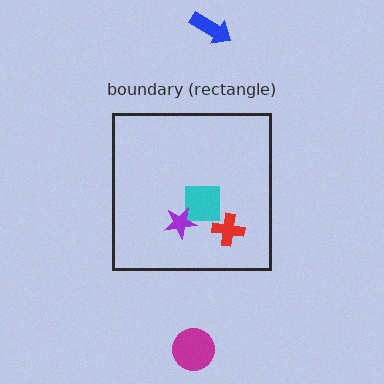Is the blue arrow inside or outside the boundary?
Outside.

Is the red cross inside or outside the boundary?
Inside.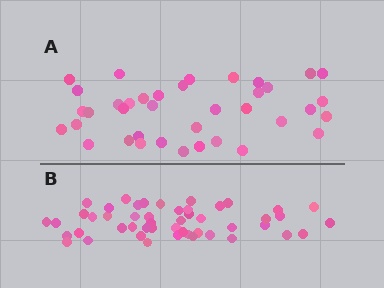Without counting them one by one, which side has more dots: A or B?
Region B (the bottom region) has more dots.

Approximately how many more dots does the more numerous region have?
Region B has roughly 12 or so more dots than region A.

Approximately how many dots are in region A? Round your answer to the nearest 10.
About 40 dots. (The exact count is 38, which rounds to 40.)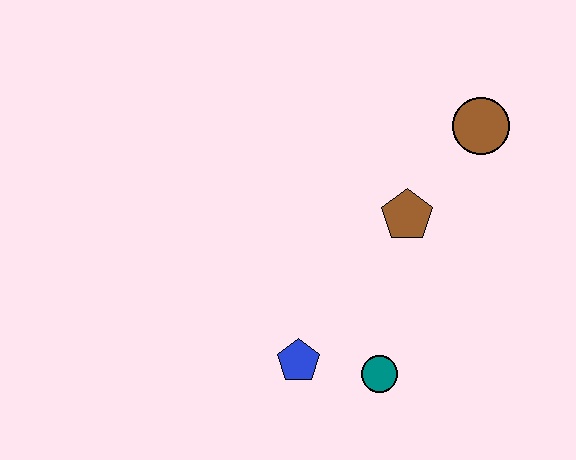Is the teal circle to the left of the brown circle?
Yes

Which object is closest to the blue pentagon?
The teal circle is closest to the blue pentagon.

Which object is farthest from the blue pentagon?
The brown circle is farthest from the blue pentagon.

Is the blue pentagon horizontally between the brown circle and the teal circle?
No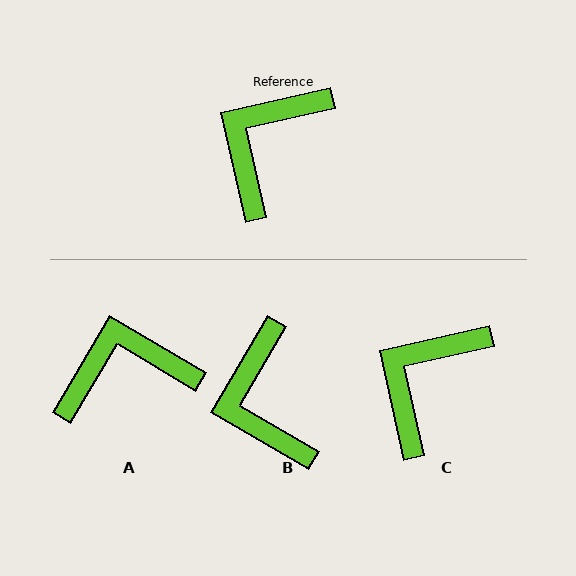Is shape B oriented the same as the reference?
No, it is off by about 47 degrees.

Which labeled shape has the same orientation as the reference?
C.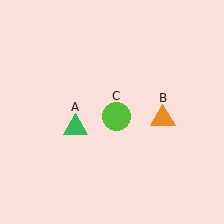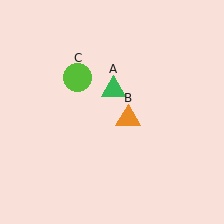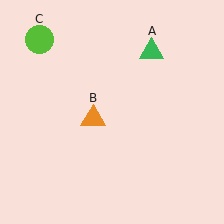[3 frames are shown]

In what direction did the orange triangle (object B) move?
The orange triangle (object B) moved left.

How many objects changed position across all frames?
3 objects changed position: green triangle (object A), orange triangle (object B), lime circle (object C).